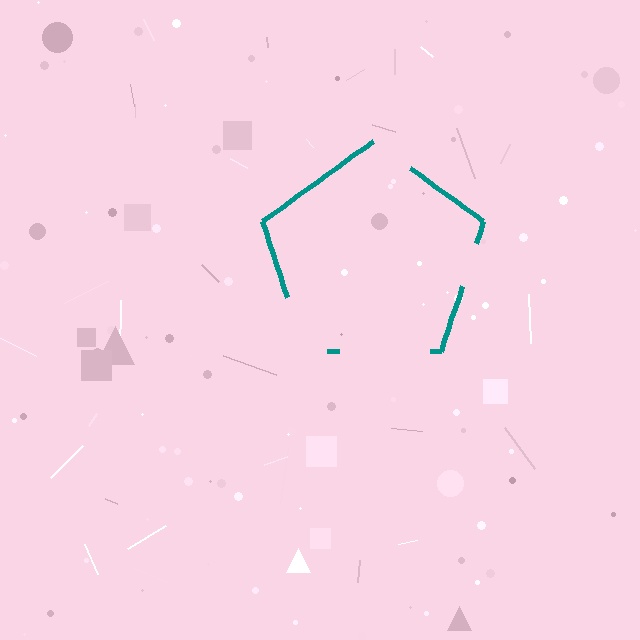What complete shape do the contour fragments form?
The contour fragments form a pentagon.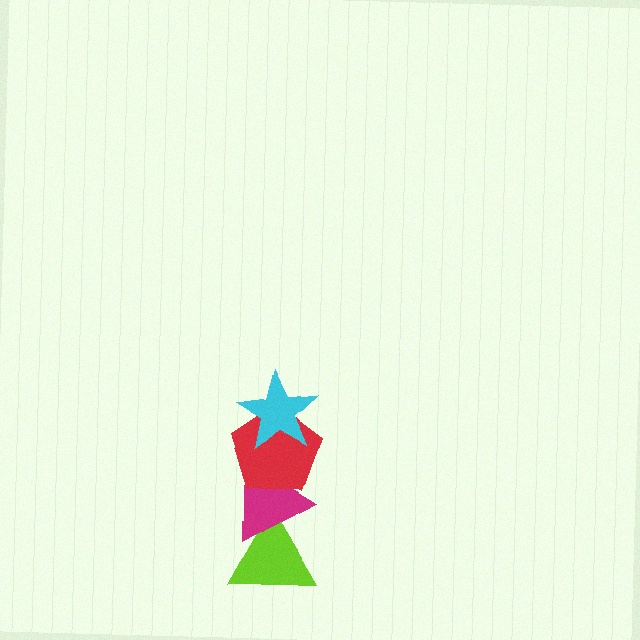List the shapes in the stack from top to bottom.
From top to bottom: the cyan star, the red pentagon, the magenta triangle, the lime triangle.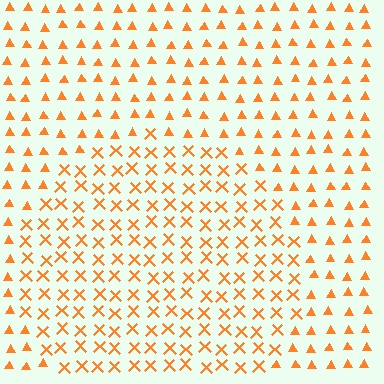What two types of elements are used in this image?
The image uses X marks inside the circle region and triangles outside it.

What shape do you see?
I see a circle.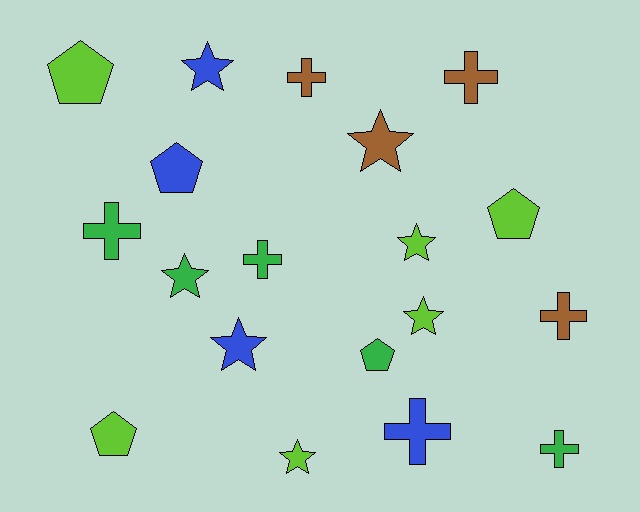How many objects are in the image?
There are 19 objects.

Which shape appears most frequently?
Star, with 7 objects.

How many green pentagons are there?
There is 1 green pentagon.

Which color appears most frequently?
Lime, with 6 objects.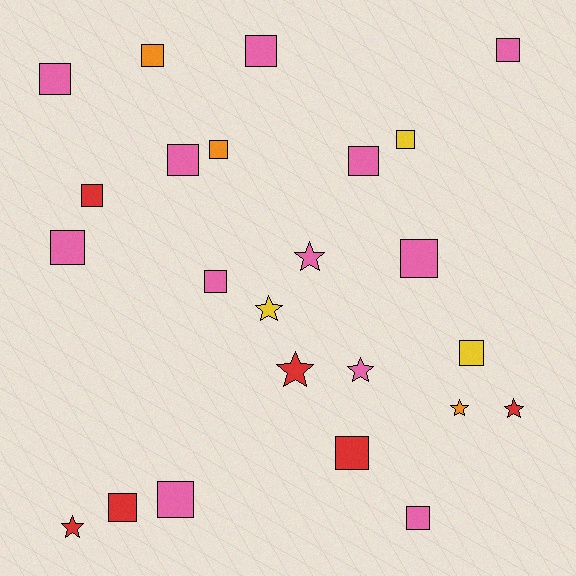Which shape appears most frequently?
Square, with 17 objects.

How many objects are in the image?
There are 24 objects.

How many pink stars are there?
There are 2 pink stars.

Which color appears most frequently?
Pink, with 12 objects.